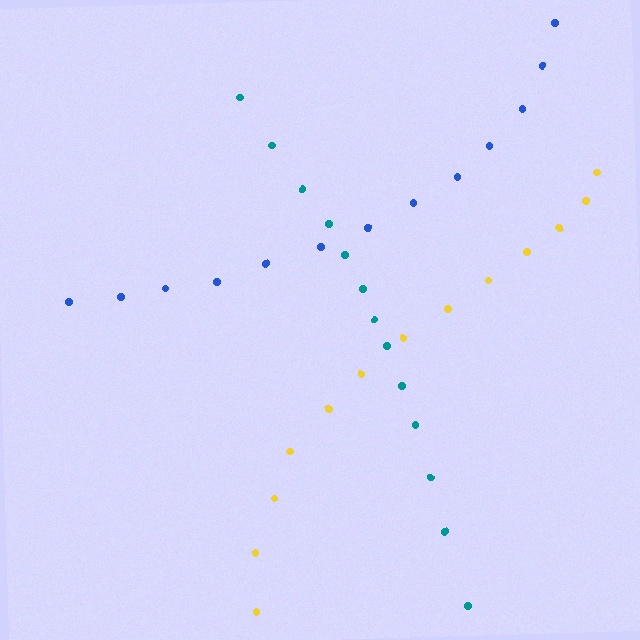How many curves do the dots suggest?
There are 3 distinct paths.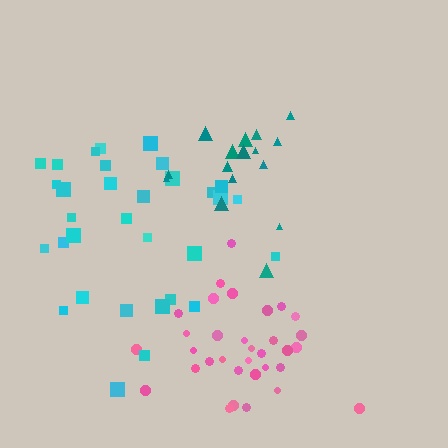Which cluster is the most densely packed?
Pink.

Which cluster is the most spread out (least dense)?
Cyan.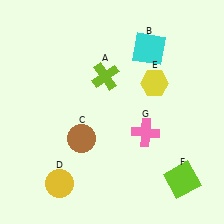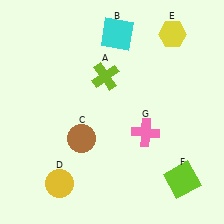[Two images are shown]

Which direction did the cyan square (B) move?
The cyan square (B) moved left.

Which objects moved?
The objects that moved are: the cyan square (B), the yellow hexagon (E).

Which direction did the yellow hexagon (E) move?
The yellow hexagon (E) moved up.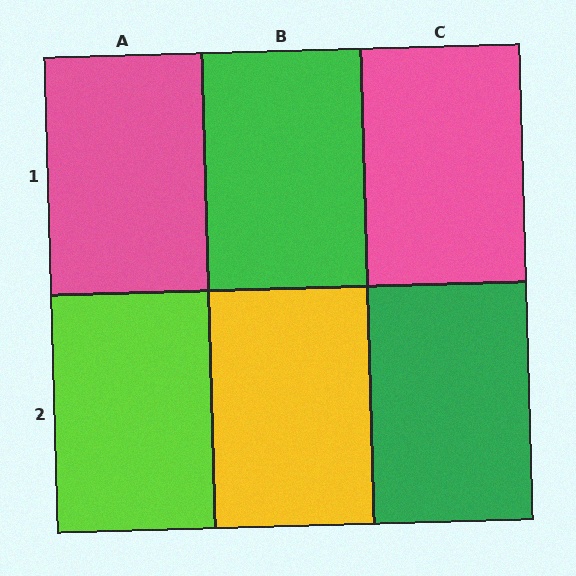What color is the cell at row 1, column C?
Pink.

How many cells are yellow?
1 cell is yellow.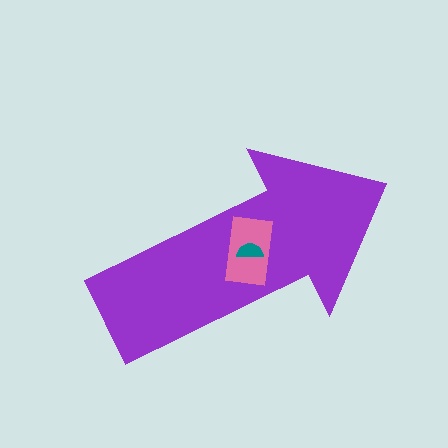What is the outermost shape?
The purple arrow.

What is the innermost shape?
The teal semicircle.